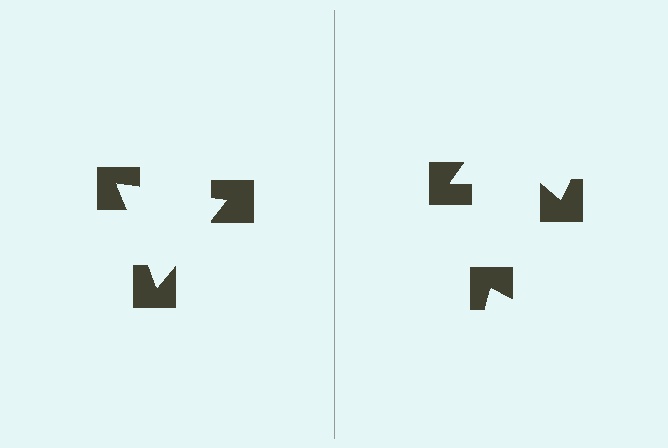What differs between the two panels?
The notched squares are positioned identically on both sides; only the wedge orientations differ. On the left they align to a triangle; on the right they are misaligned.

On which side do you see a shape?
An illusory triangle appears on the left side. On the right side the wedge cuts are rotated, so no coherent shape forms.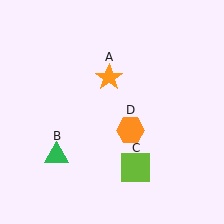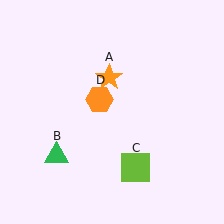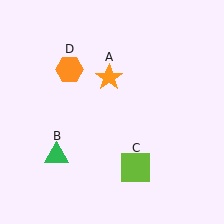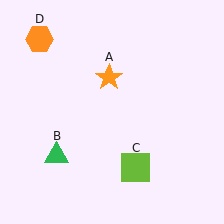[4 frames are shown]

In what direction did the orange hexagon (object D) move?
The orange hexagon (object D) moved up and to the left.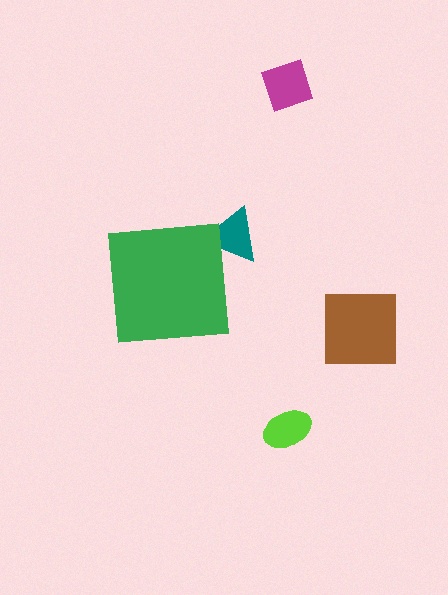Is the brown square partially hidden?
No, the brown square is fully visible.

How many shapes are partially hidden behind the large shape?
1 shape is partially hidden.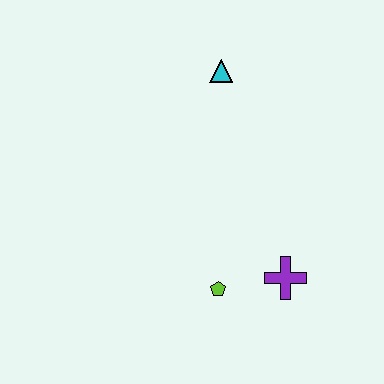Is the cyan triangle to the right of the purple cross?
No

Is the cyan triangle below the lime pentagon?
No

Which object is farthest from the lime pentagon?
The cyan triangle is farthest from the lime pentagon.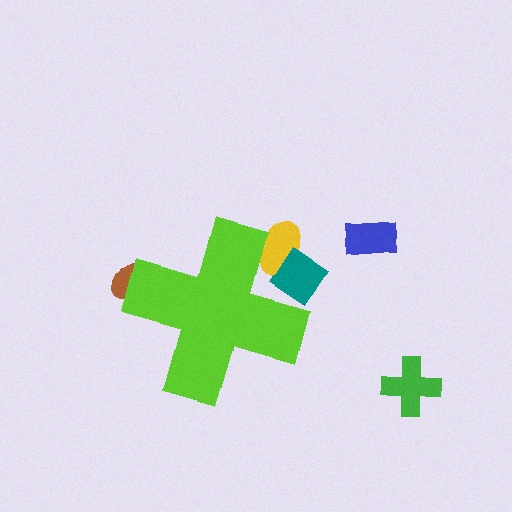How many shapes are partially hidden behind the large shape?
3 shapes are partially hidden.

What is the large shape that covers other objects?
A lime cross.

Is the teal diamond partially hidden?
Yes, the teal diamond is partially hidden behind the lime cross.